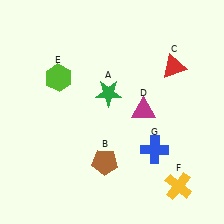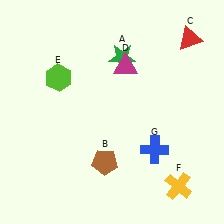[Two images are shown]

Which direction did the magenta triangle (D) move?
The magenta triangle (D) moved up.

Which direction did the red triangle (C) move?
The red triangle (C) moved up.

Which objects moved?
The objects that moved are: the green star (A), the red triangle (C), the magenta triangle (D).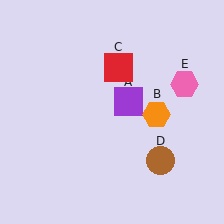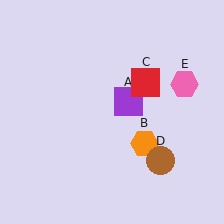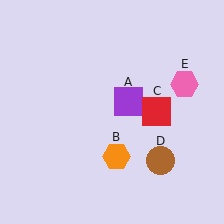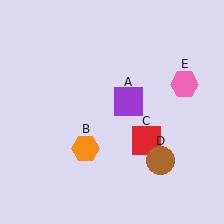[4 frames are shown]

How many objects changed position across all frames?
2 objects changed position: orange hexagon (object B), red square (object C).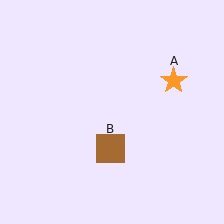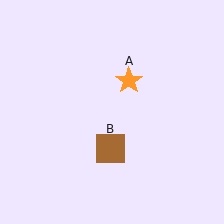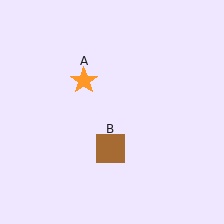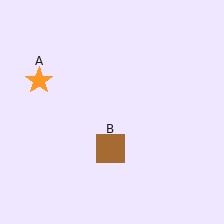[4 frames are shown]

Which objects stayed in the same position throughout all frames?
Brown square (object B) remained stationary.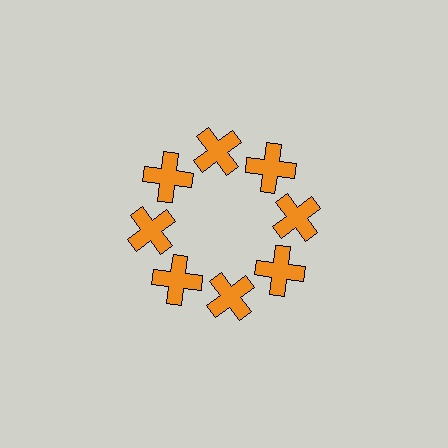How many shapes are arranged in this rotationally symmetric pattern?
There are 8 shapes, arranged in 8 groups of 1.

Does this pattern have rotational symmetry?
Yes, this pattern has 8-fold rotational symmetry. It looks the same after rotating 45 degrees around the center.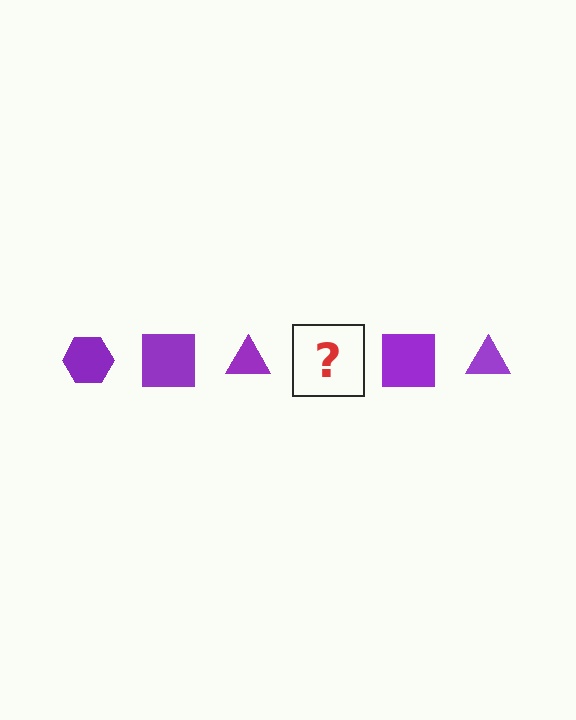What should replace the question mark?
The question mark should be replaced with a purple hexagon.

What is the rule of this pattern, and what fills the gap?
The rule is that the pattern cycles through hexagon, square, triangle shapes in purple. The gap should be filled with a purple hexagon.